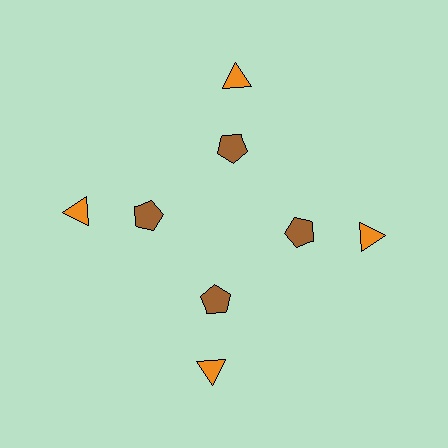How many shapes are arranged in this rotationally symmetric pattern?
There are 8 shapes, arranged in 4 groups of 2.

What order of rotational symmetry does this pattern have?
This pattern has 4-fold rotational symmetry.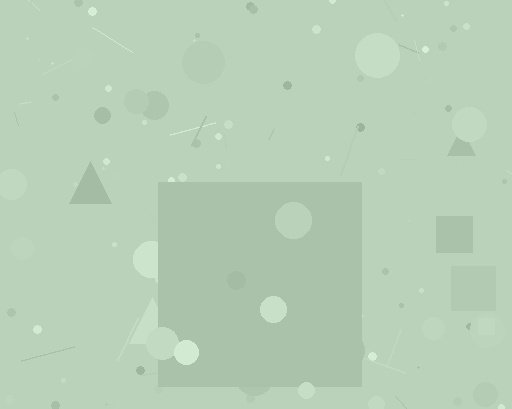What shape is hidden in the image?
A square is hidden in the image.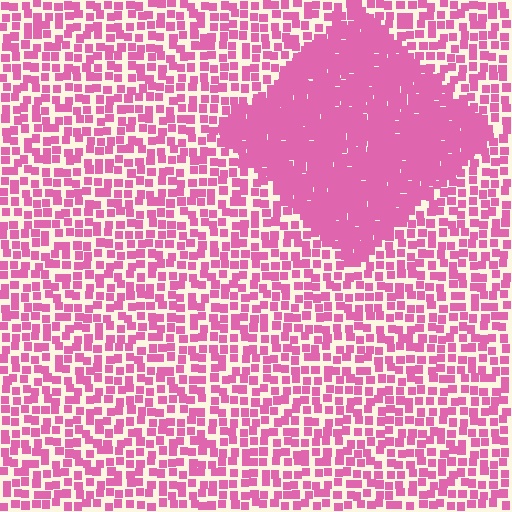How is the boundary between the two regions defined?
The boundary is defined by a change in element density (approximately 2.4x ratio). All elements are the same color, size, and shape.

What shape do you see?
I see a diamond.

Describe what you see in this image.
The image contains small pink elements arranged at two different densities. A diamond-shaped region is visible where the elements are more densely packed than the surrounding area.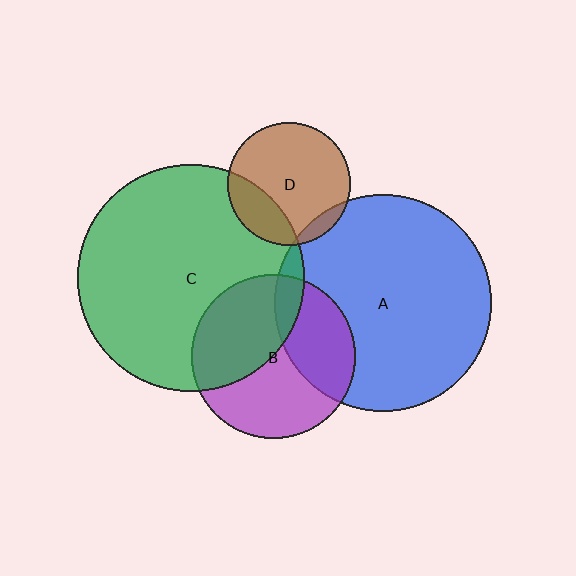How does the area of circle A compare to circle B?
Approximately 1.8 times.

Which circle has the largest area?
Circle C (green).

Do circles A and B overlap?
Yes.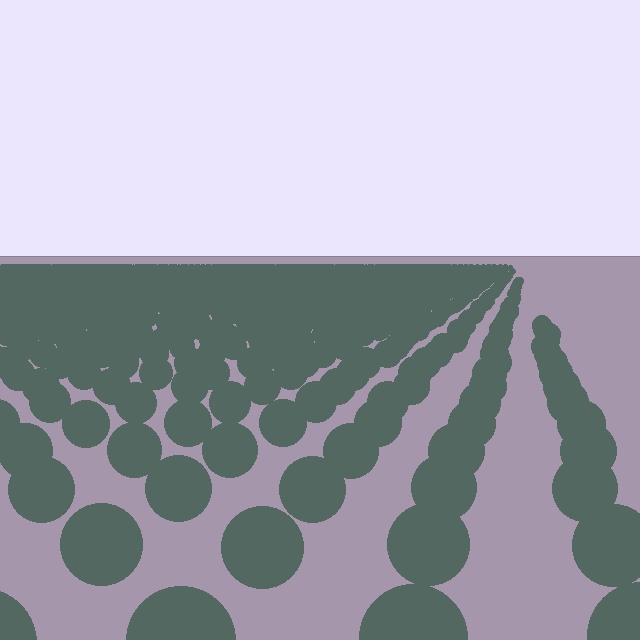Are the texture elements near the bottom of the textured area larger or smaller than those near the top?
Larger. Near the bottom, elements are closer to the viewer and appear at a bigger on-screen size.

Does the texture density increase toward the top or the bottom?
Density increases toward the top.